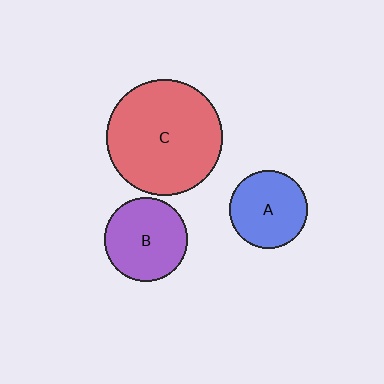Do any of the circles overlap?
No, none of the circles overlap.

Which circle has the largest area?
Circle C (red).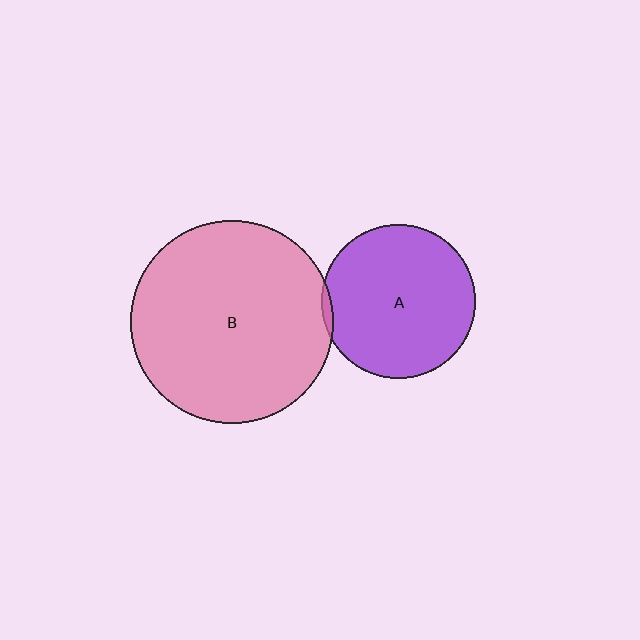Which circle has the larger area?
Circle B (pink).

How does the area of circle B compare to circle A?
Approximately 1.7 times.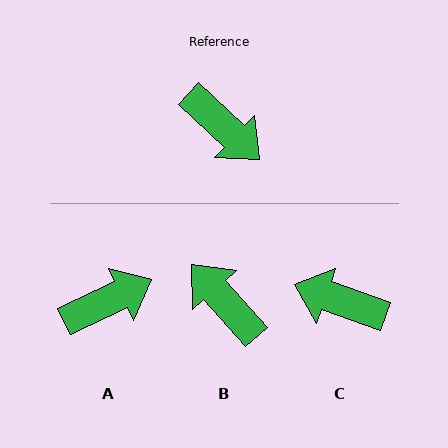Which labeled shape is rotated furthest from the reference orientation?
B, about 174 degrees away.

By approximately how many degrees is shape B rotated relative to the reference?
Approximately 174 degrees counter-clockwise.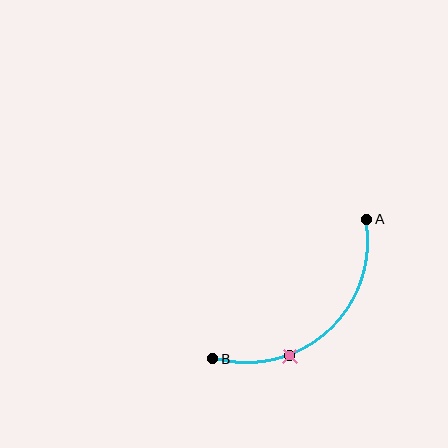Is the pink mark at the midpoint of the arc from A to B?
No. The pink mark lies on the arc but is closer to endpoint B. The arc midpoint would be at the point on the curve equidistant along the arc from both A and B.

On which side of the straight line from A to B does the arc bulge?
The arc bulges below and to the right of the straight line connecting A and B.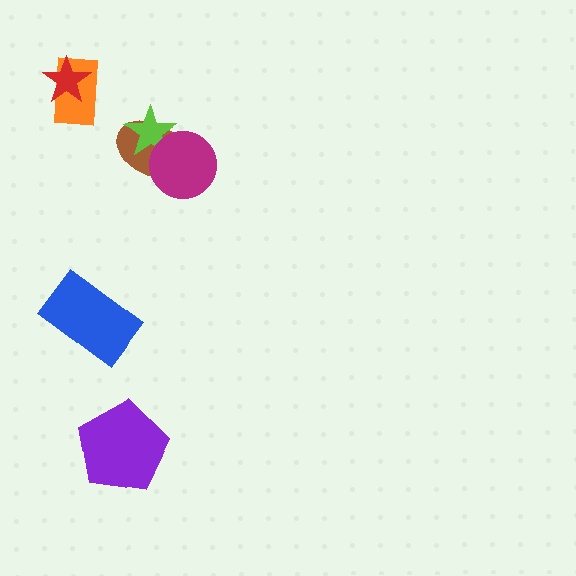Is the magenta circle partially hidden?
No, no other shape covers it.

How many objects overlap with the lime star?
2 objects overlap with the lime star.